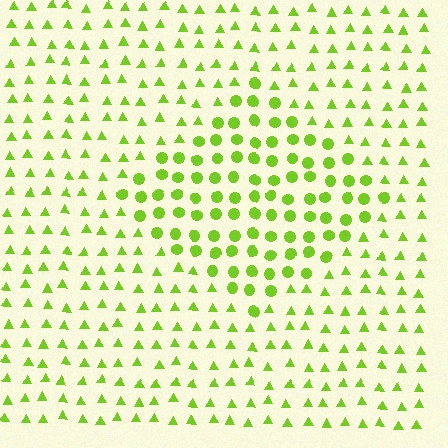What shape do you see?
I see a diamond.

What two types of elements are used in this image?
The image uses circles inside the diamond region and triangles outside it.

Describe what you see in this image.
The image is filled with small lime elements arranged in a uniform grid. A diamond-shaped region contains circles, while the surrounding area contains triangles. The boundary is defined purely by the change in element shape.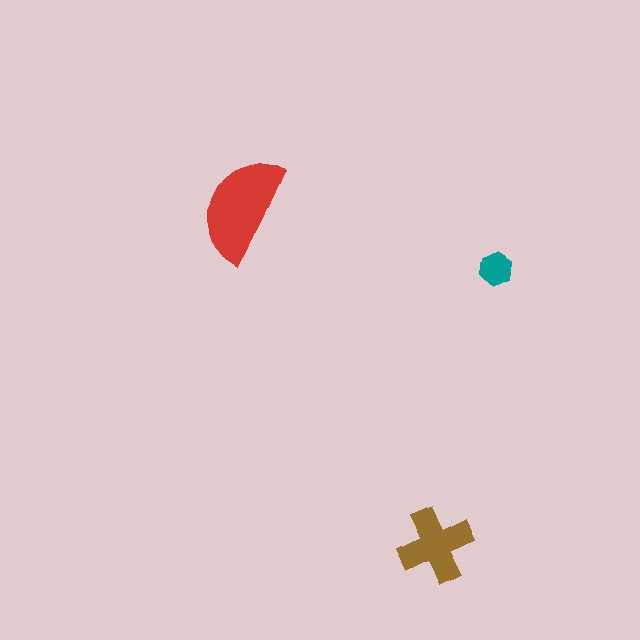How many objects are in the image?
There are 3 objects in the image.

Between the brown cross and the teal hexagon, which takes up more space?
The brown cross.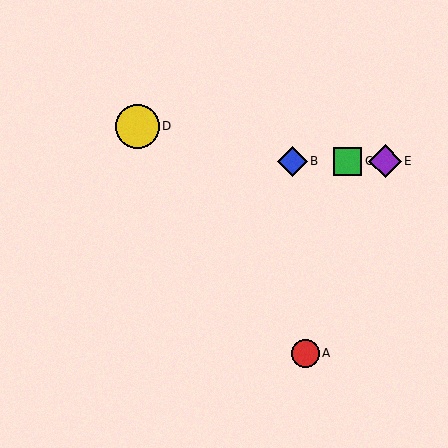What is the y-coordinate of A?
Object A is at y≈353.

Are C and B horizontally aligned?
Yes, both are at y≈161.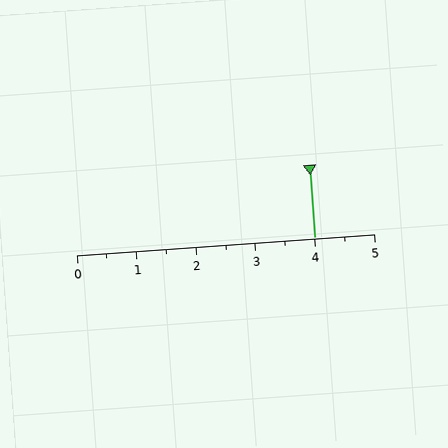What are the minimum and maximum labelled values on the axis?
The axis runs from 0 to 5.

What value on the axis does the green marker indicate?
The marker indicates approximately 4.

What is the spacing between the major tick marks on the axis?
The major ticks are spaced 1 apart.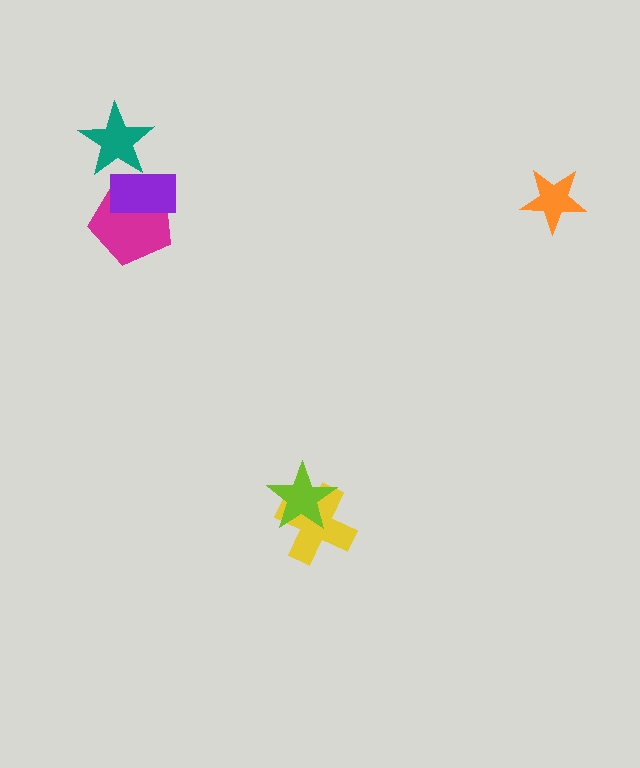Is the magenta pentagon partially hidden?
Yes, it is partially covered by another shape.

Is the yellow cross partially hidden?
Yes, it is partially covered by another shape.